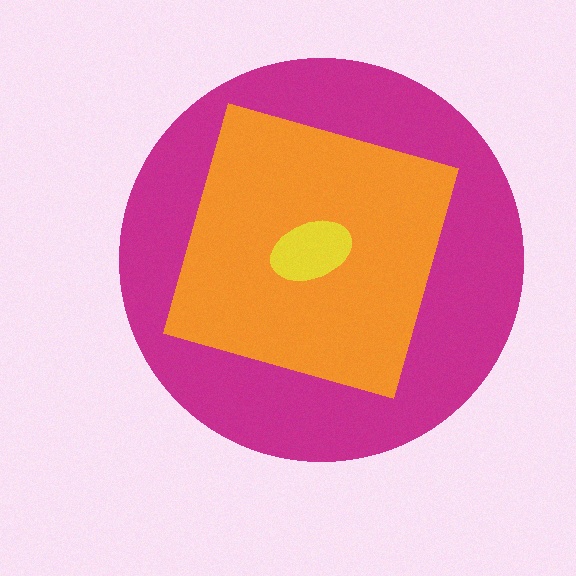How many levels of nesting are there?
3.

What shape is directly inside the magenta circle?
The orange diamond.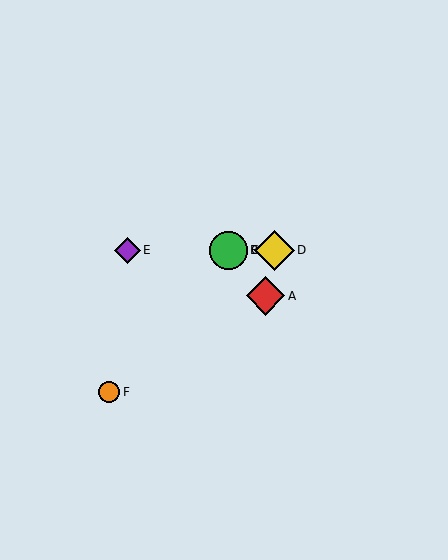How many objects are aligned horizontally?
4 objects (B, C, D, E) are aligned horizontally.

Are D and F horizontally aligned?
No, D is at y≈250 and F is at y≈392.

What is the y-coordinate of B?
Object B is at y≈250.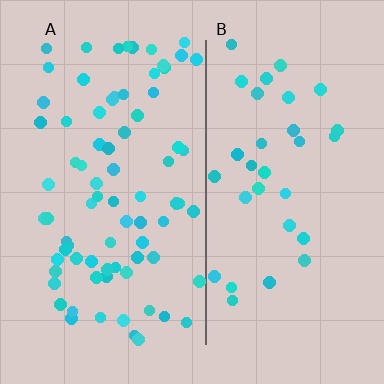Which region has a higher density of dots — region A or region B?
A (the left).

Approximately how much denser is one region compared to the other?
Approximately 2.4× — region A over region B.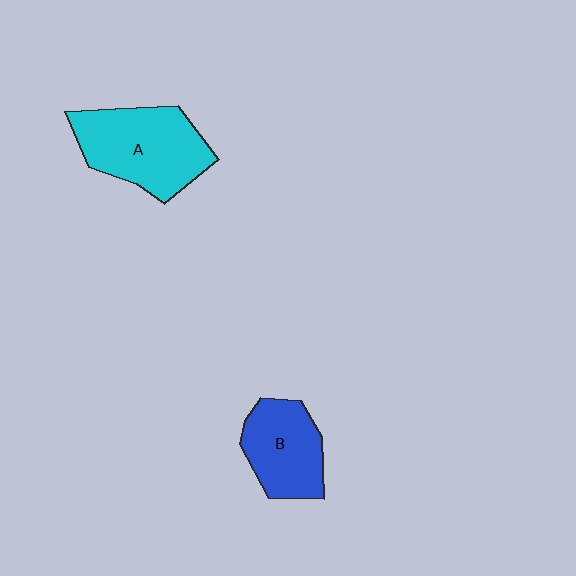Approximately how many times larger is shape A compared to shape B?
Approximately 1.4 times.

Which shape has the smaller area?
Shape B (blue).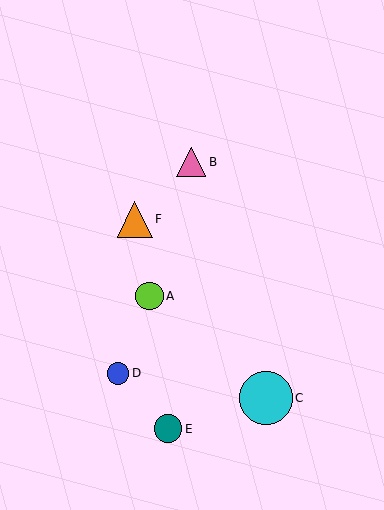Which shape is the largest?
The cyan circle (labeled C) is the largest.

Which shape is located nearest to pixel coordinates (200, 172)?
The pink triangle (labeled B) at (191, 162) is nearest to that location.